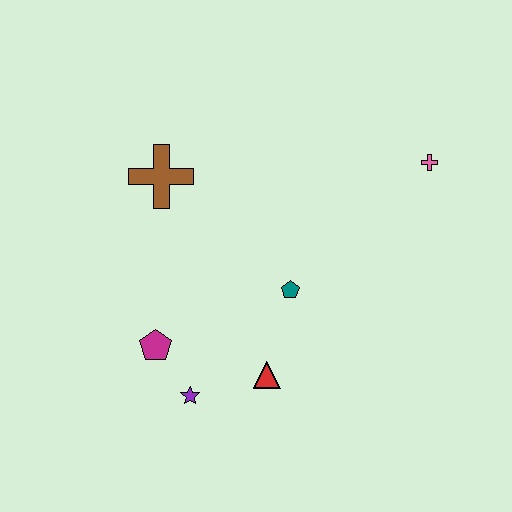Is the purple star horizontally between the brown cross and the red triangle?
Yes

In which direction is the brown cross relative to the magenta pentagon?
The brown cross is above the magenta pentagon.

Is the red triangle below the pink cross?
Yes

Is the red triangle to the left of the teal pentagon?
Yes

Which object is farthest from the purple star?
The pink cross is farthest from the purple star.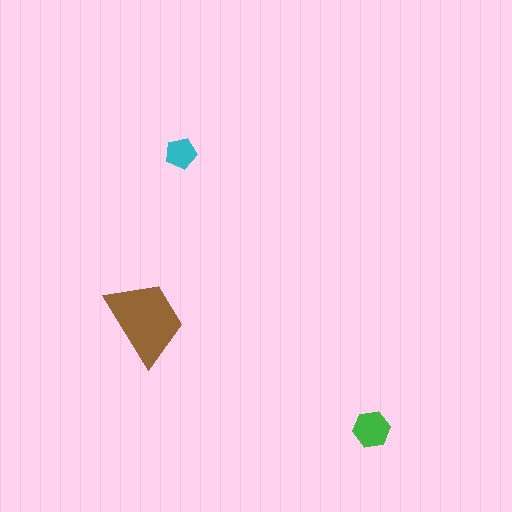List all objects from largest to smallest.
The brown trapezoid, the green hexagon, the cyan pentagon.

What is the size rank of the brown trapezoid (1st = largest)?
1st.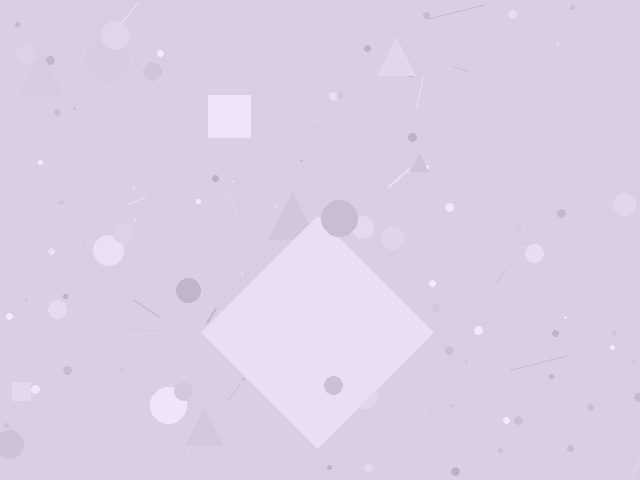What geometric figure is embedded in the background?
A diamond is embedded in the background.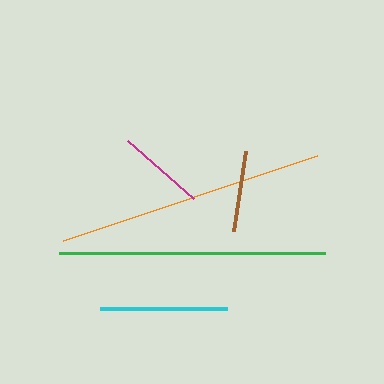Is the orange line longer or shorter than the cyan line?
The orange line is longer than the cyan line.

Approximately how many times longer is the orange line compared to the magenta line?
The orange line is approximately 3.0 times the length of the magenta line.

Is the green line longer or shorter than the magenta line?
The green line is longer than the magenta line.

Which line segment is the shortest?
The brown line is the shortest at approximately 81 pixels.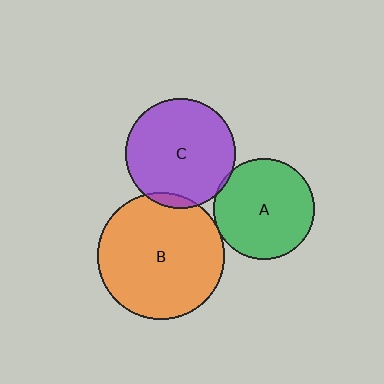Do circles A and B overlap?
Yes.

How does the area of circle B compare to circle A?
Approximately 1.6 times.